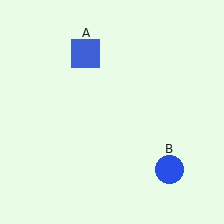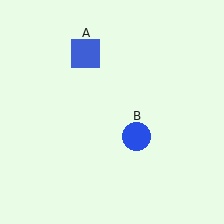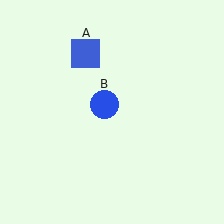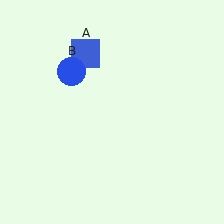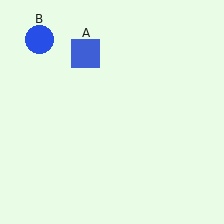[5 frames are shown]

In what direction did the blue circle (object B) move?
The blue circle (object B) moved up and to the left.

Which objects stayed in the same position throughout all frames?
Blue square (object A) remained stationary.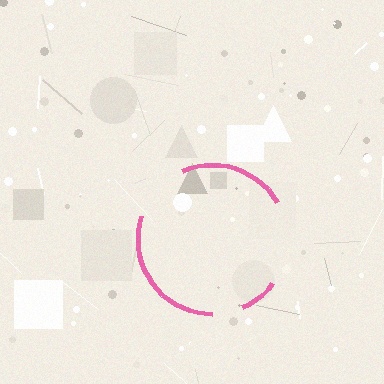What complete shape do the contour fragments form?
The contour fragments form a circle.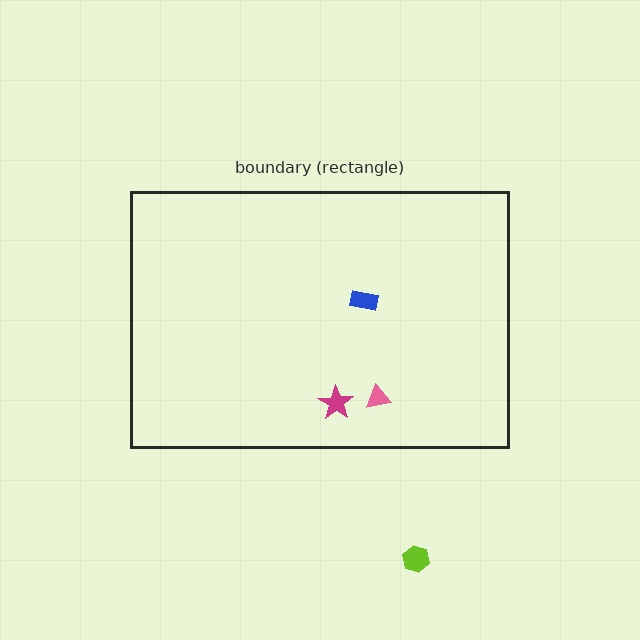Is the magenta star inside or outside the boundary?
Inside.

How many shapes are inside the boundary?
3 inside, 1 outside.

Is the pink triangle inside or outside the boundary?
Inside.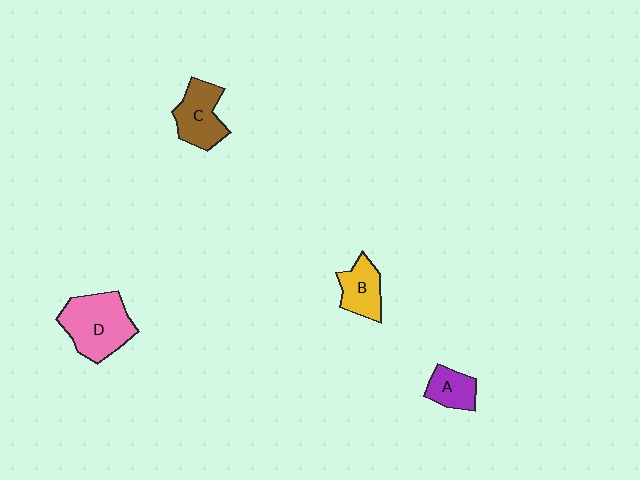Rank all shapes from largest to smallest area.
From largest to smallest: D (pink), C (brown), B (yellow), A (purple).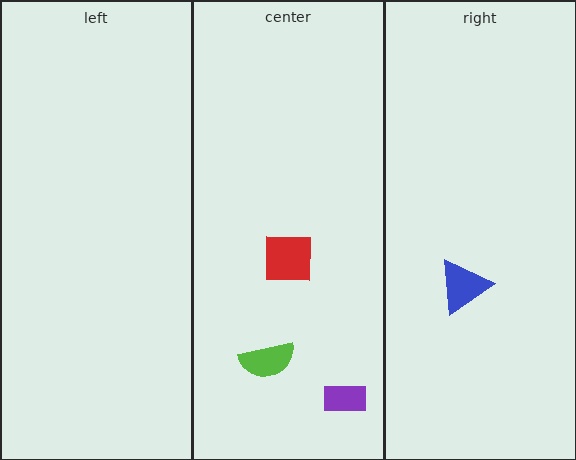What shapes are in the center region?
The purple rectangle, the red square, the lime semicircle.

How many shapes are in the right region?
1.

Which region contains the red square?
The center region.